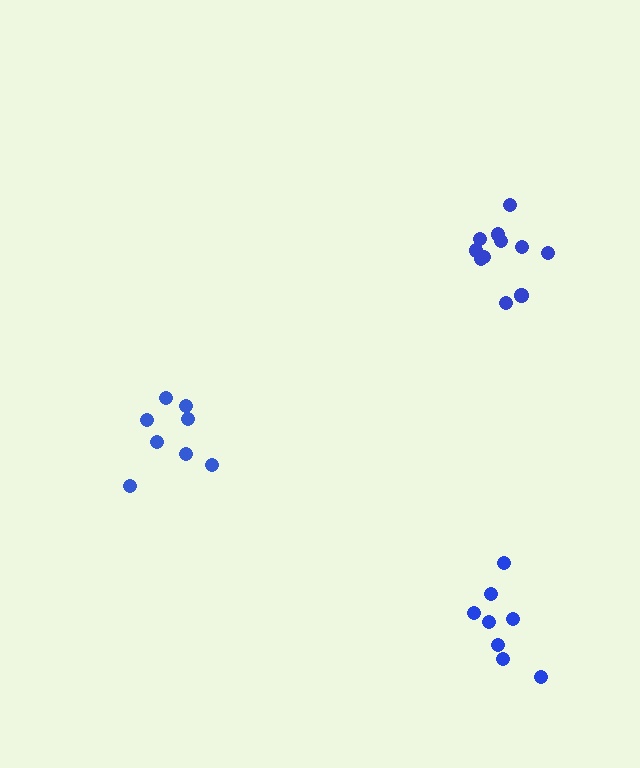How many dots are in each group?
Group 1: 8 dots, Group 2: 8 dots, Group 3: 11 dots (27 total).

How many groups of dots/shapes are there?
There are 3 groups.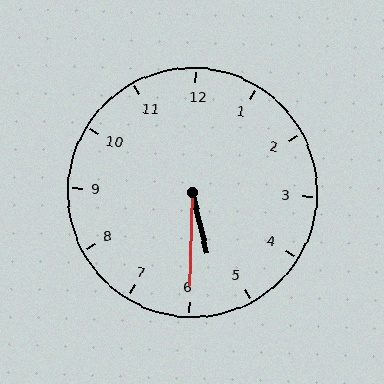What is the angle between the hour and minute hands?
Approximately 15 degrees.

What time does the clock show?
5:30.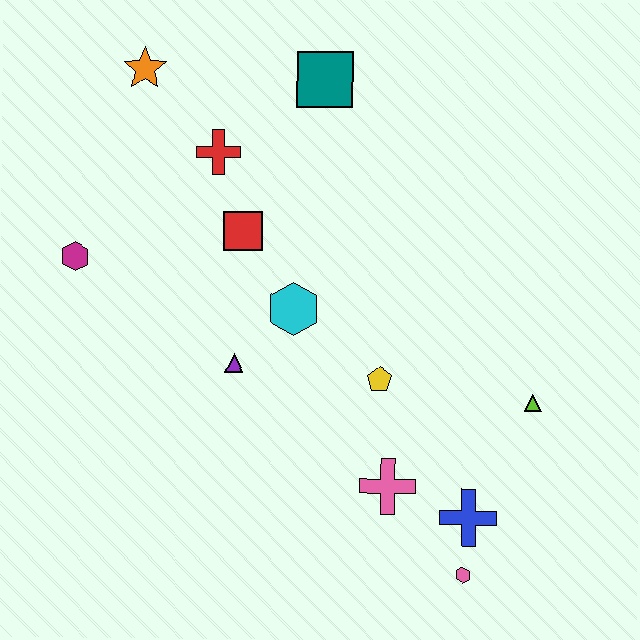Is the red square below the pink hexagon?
No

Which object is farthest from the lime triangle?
The orange star is farthest from the lime triangle.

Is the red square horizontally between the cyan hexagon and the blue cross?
No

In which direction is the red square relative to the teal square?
The red square is below the teal square.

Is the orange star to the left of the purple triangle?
Yes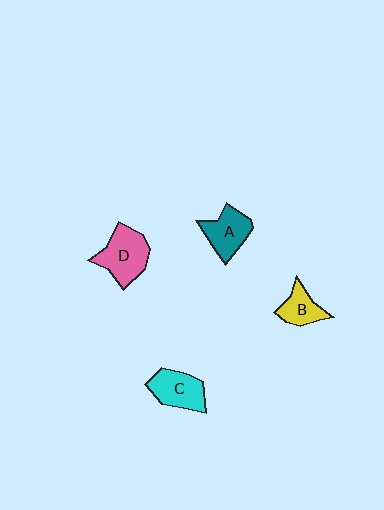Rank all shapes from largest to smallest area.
From largest to smallest: D (pink), C (cyan), A (teal), B (yellow).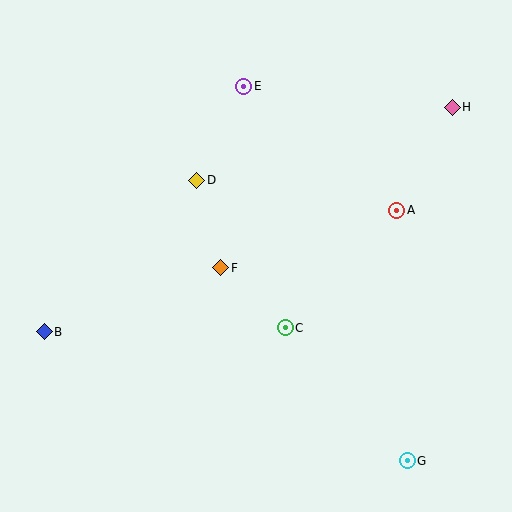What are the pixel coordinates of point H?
Point H is at (452, 107).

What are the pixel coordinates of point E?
Point E is at (244, 86).